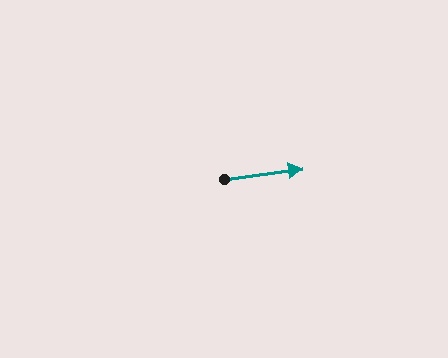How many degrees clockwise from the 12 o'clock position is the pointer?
Approximately 83 degrees.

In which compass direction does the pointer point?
East.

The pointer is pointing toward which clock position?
Roughly 3 o'clock.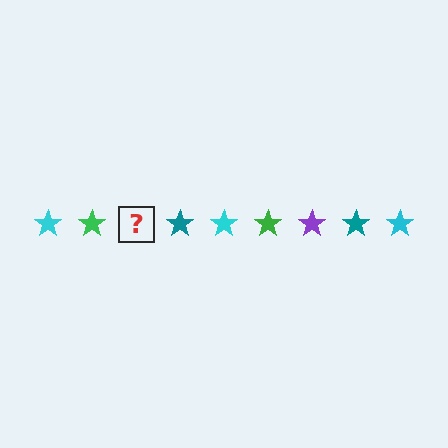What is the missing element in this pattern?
The missing element is a purple star.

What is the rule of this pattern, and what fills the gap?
The rule is that the pattern cycles through cyan, green, purple, teal stars. The gap should be filled with a purple star.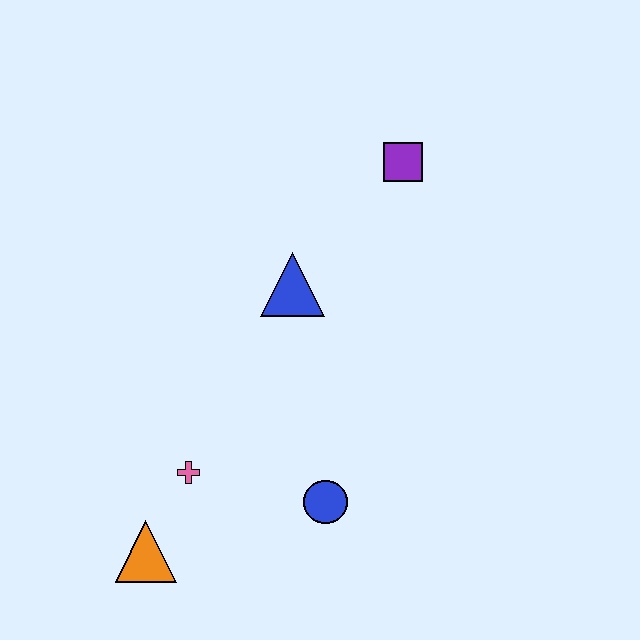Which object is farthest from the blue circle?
The purple square is farthest from the blue circle.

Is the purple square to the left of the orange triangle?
No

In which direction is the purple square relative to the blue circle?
The purple square is above the blue circle.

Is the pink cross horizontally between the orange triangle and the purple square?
Yes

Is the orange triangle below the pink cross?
Yes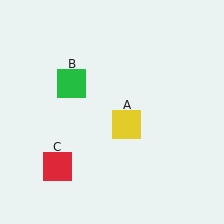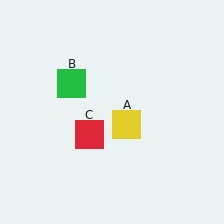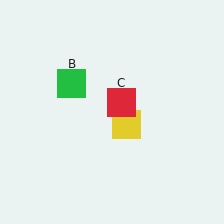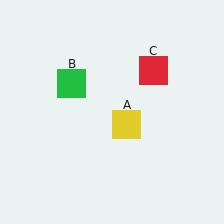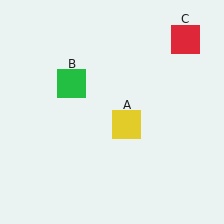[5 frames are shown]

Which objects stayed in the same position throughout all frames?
Yellow square (object A) and green square (object B) remained stationary.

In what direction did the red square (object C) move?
The red square (object C) moved up and to the right.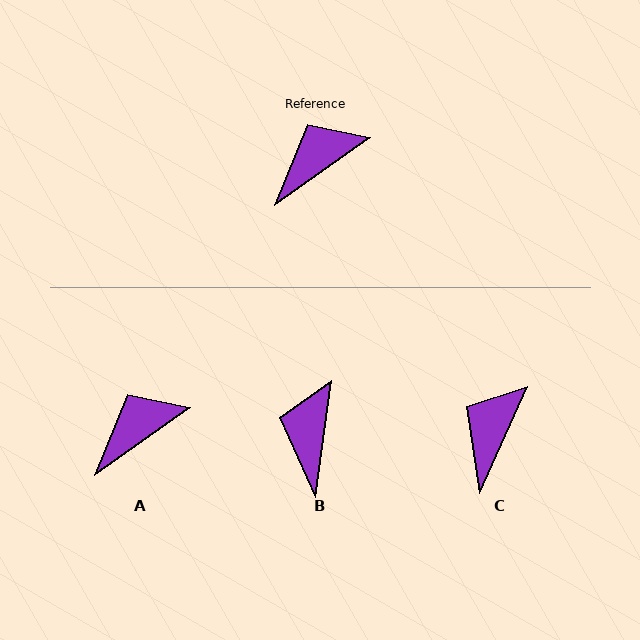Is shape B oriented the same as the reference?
No, it is off by about 47 degrees.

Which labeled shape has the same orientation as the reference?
A.